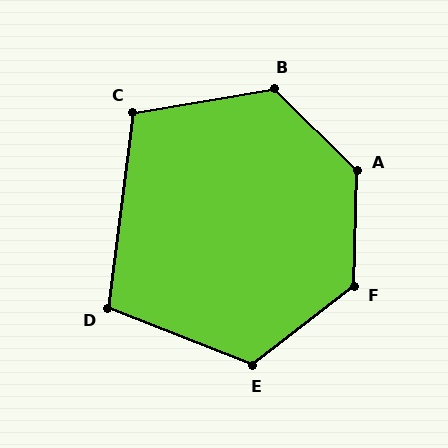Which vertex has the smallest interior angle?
D, at approximately 104 degrees.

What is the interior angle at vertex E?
Approximately 121 degrees (obtuse).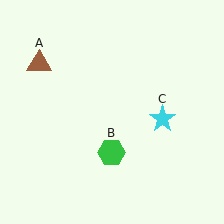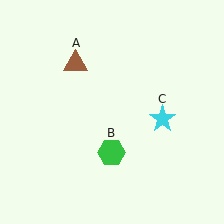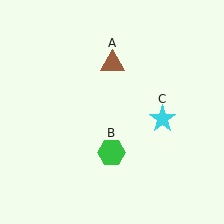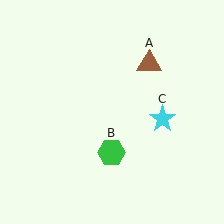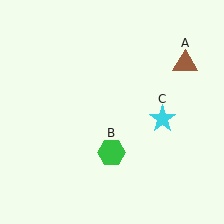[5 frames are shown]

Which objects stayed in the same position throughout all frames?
Green hexagon (object B) and cyan star (object C) remained stationary.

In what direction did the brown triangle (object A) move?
The brown triangle (object A) moved right.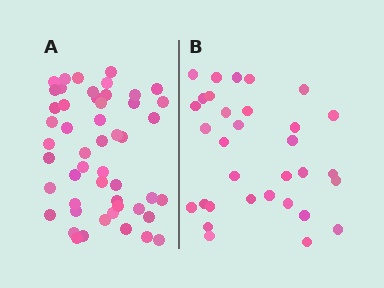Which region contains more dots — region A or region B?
Region A (the left region) has more dots.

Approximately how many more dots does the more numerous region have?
Region A has approximately 20 more dots than region B.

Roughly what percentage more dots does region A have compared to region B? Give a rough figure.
About 55% more.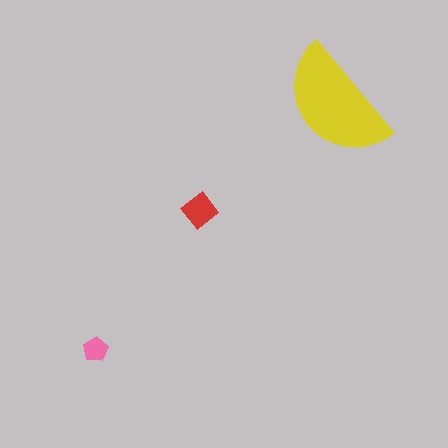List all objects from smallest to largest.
The pink pentagon, the red diamond, the yellow semicircle.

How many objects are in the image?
There are 3 objects in the image.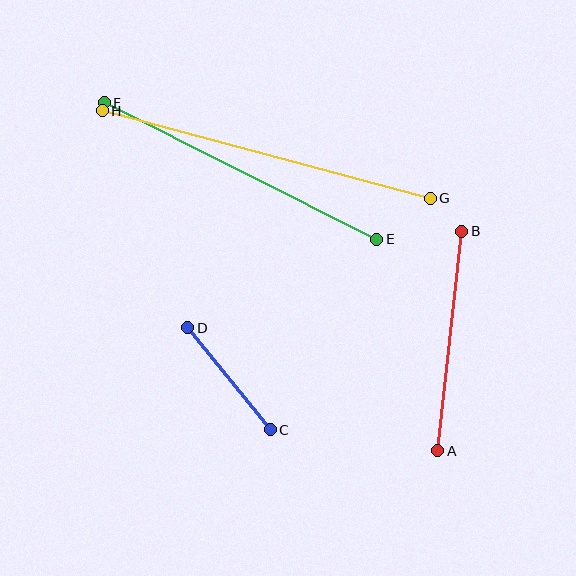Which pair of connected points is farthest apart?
Points G and H are farthest apart.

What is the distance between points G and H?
The distance is approximately 339 pixels.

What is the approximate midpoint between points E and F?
The midpoint is at approximately (240, 171) pixels.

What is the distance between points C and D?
The distance is approximately 131 pixels.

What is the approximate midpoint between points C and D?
The midpoint is at approximately (229, 379) pixels.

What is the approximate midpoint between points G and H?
The midpoint is at approximately (266, 155) pixels.